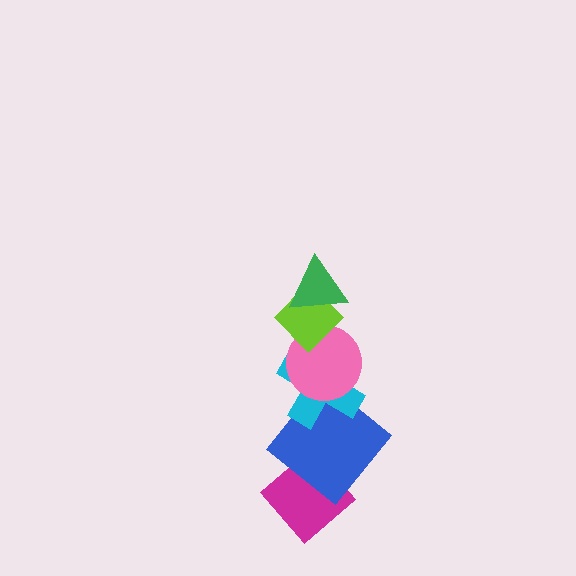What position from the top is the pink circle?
The pink circle is 3rd from the top.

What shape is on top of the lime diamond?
The green triangle is on top of the lime diamond.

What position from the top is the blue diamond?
The blue diamond is 5th from the top.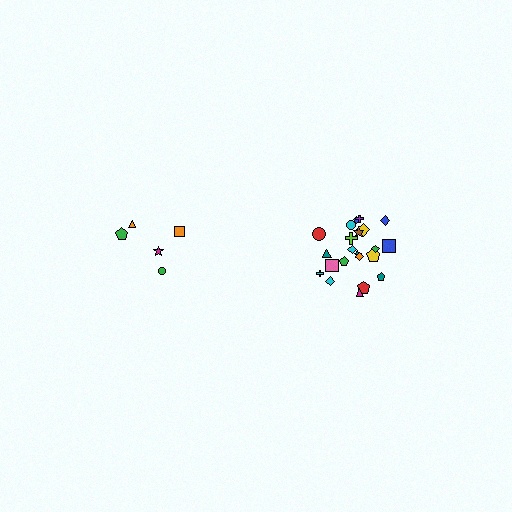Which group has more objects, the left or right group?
The right group.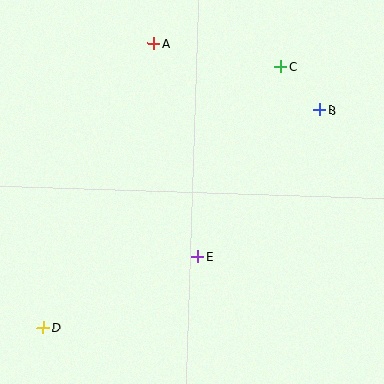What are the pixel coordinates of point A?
Point A is at (154, 43).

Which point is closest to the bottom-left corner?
Point D is closest to the bottom-left corner.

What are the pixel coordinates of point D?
Point D is at (43, 327).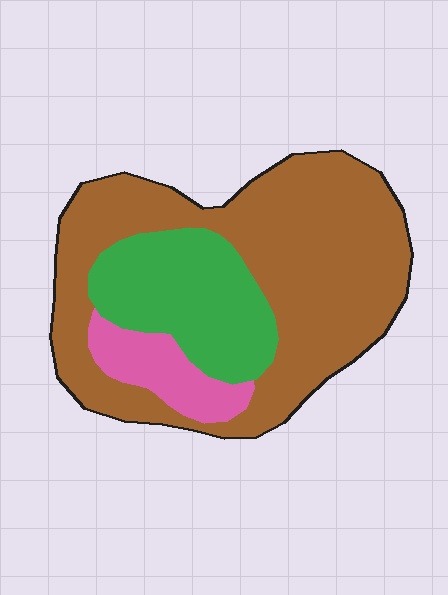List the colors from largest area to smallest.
From largest to smallest: brown, green, pink.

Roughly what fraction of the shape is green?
Green takes up between a sixth and a third of the shape.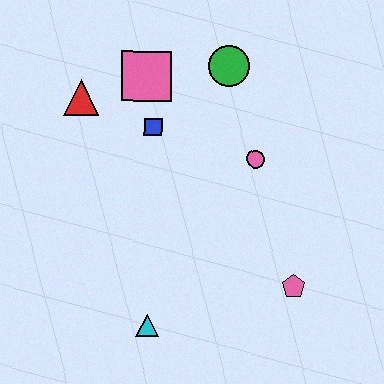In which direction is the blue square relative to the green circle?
The blue square is to the left of the green circle.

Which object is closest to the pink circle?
The green circle is closest to the pink circle.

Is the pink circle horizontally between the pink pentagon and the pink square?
Yes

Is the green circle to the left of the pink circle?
Yes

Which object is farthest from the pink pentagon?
The red triangle is farthest from the pink pentagon.